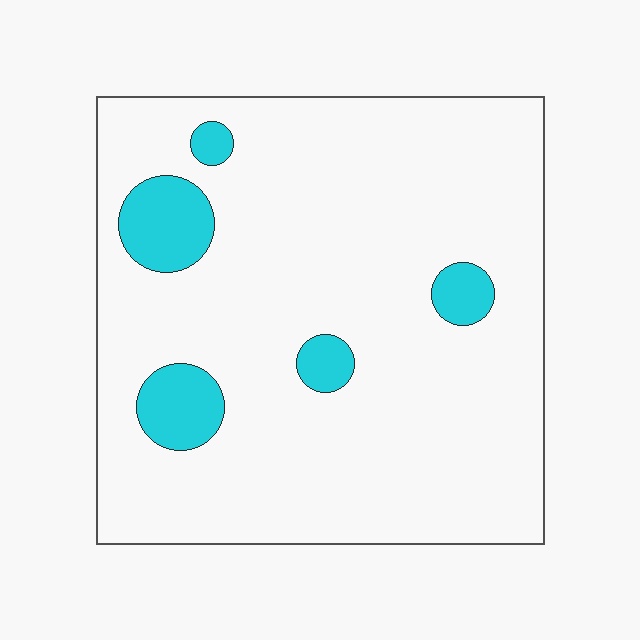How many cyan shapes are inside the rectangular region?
5.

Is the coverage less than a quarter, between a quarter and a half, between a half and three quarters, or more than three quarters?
Less than a quarter.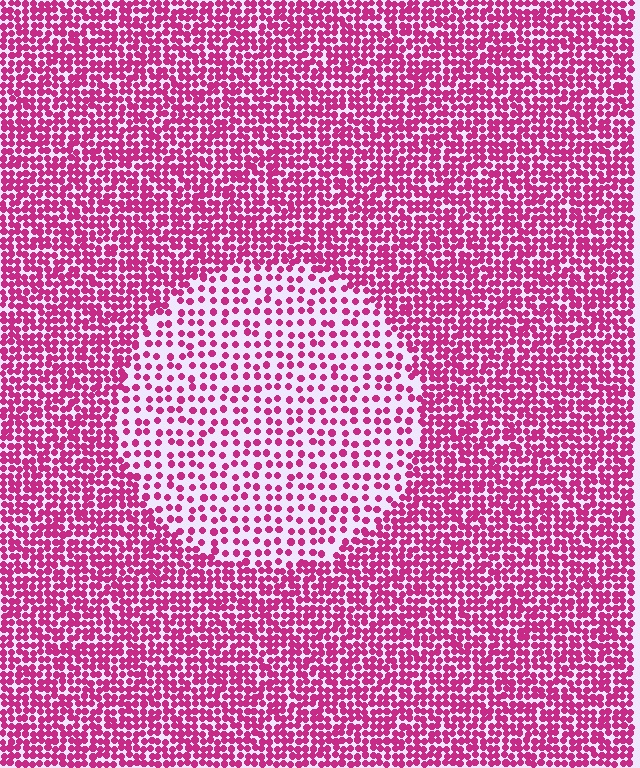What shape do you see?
I see a circle.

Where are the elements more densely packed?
The elements are more densely packed outside the circle boundary.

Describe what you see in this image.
The image contains small magenta elements arranged at two different densities. A circle-shaped region is visible where the elements are less densely packed than the surrounding area.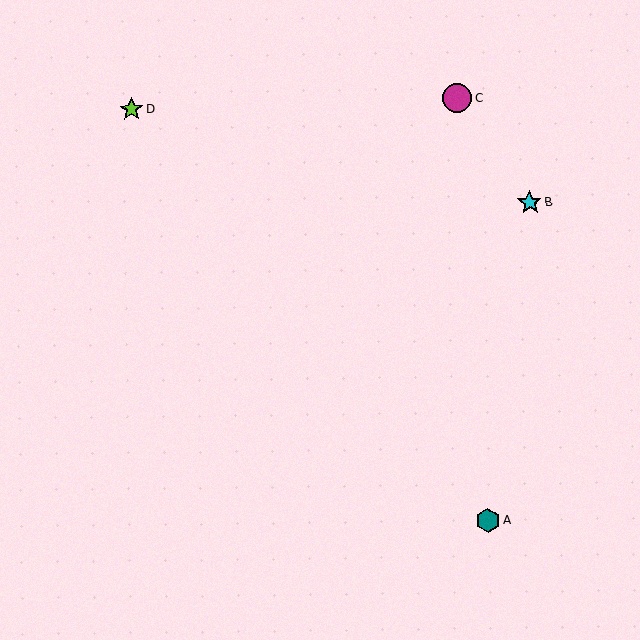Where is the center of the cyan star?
The center of the cyan star is at (530, 203).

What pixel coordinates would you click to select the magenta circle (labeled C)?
Click at (457, 98) to select the magenta circle C.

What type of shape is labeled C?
Shape C is a magenta circle.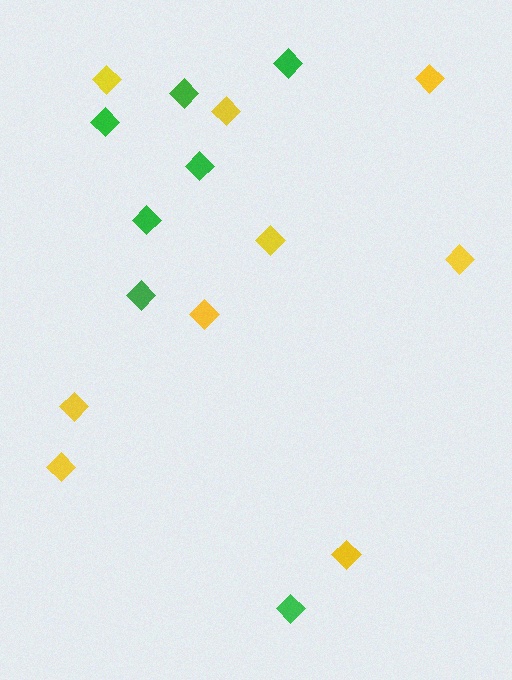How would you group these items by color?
There are 2 groups: one group of green diamonds (7) and one group of yellow diamonds (9).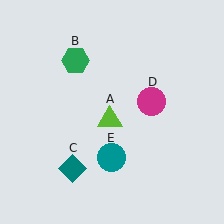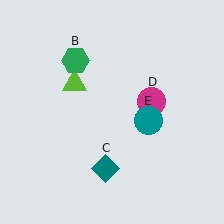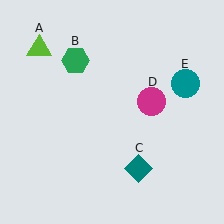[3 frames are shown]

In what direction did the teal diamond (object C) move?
The teal diamond (object C) moved right.